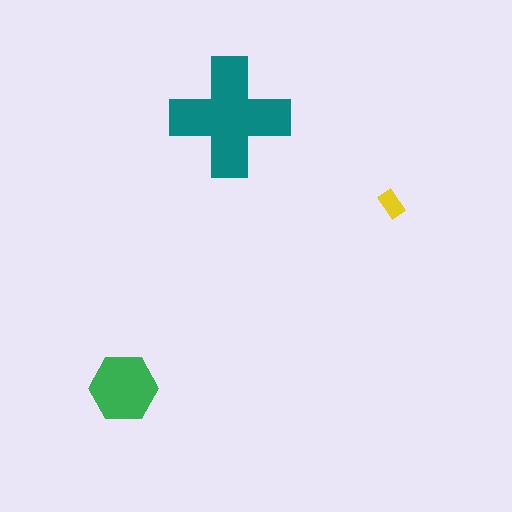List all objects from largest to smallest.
The teal cross, the green hexagon, the yellow rectangle.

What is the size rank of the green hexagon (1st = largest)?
2nd.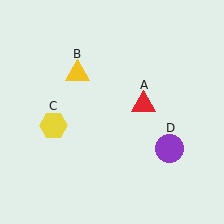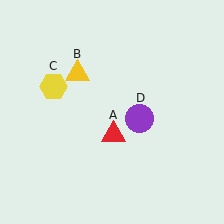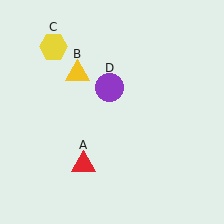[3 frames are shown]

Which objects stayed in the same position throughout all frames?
Yellow triangle (object B) remained stationary.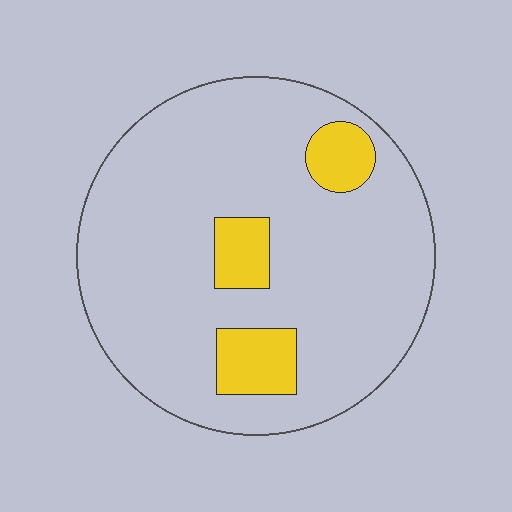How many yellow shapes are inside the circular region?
3.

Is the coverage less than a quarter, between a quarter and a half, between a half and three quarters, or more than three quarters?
Less than a quarter.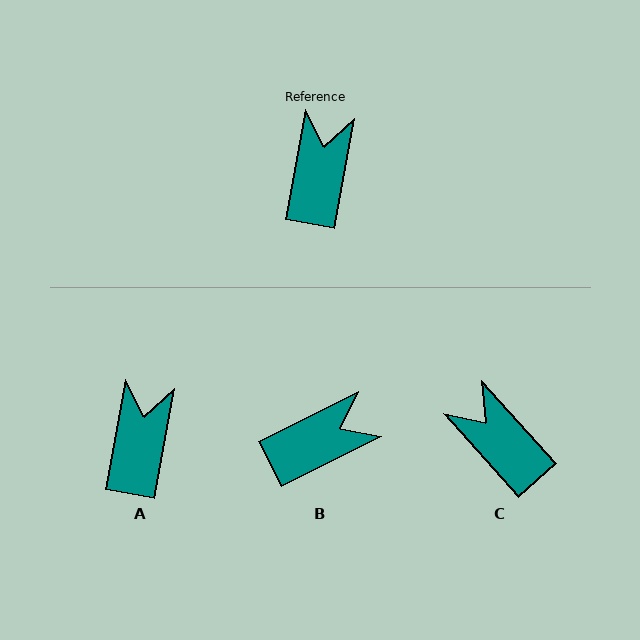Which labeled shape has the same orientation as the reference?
A.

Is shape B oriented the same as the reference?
No, it is off by about 53 degrees.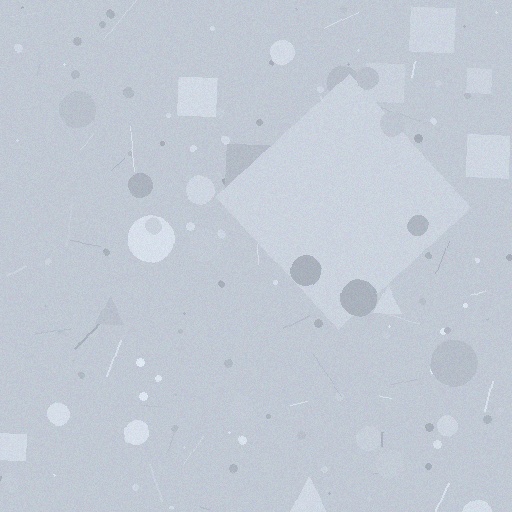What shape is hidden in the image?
A diamond is hidden in the image.